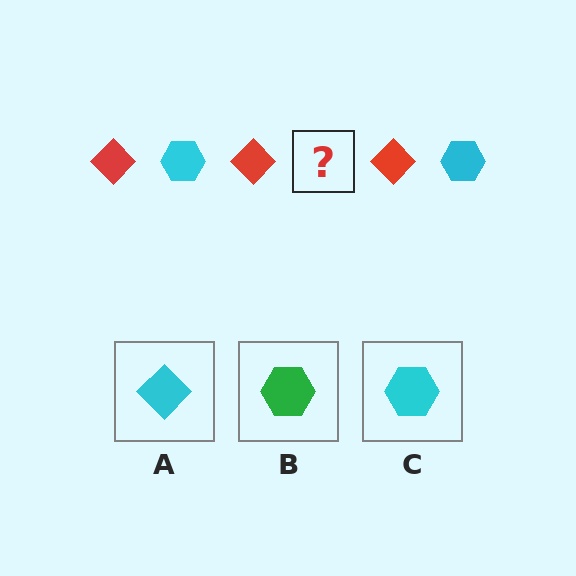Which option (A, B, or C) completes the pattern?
C.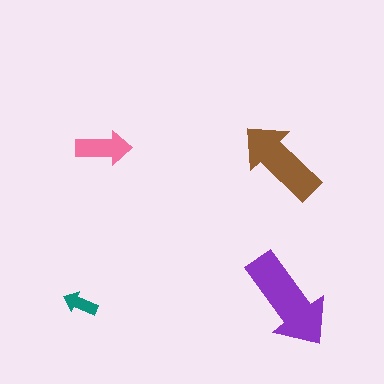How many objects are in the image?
There are 4 objects in the image.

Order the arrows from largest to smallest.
the purple one, the brown one, the pink one, the teal one.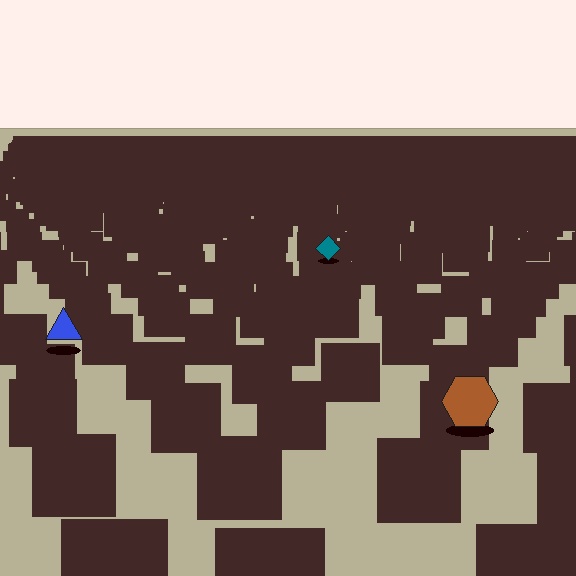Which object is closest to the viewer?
The brown hexagon is closest. The texture marks near it are larger and more spread out.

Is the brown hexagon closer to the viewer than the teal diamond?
Yes. The brown hexagon is closer — you can tell from the texture gradient: the ground texture is coarser near it.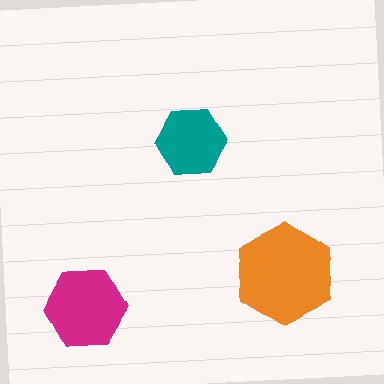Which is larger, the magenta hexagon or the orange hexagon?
The orange one.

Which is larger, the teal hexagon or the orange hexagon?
The orange one.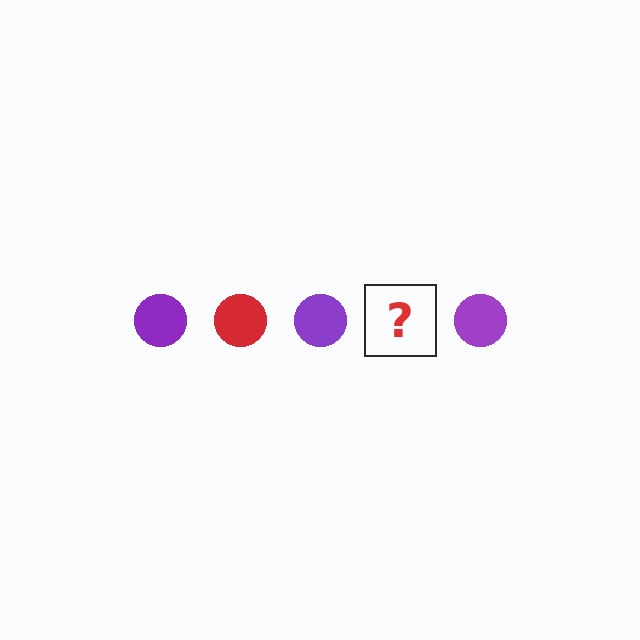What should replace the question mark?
The question mark should be replaced with a red circle.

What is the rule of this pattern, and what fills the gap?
The rule is that the pattern cycles through purple, red circles. The gap should be filled with a red circle.